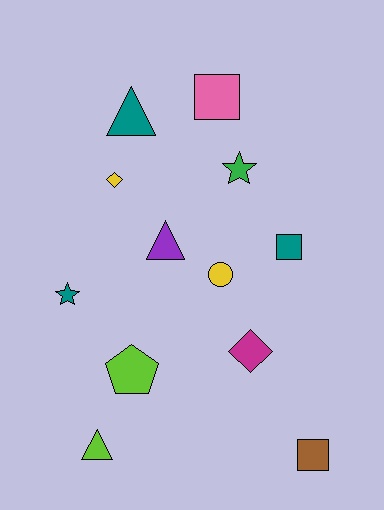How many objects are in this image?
There are 12 objects.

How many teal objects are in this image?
There are 3 teal objects.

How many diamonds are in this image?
There are 2 diamonds.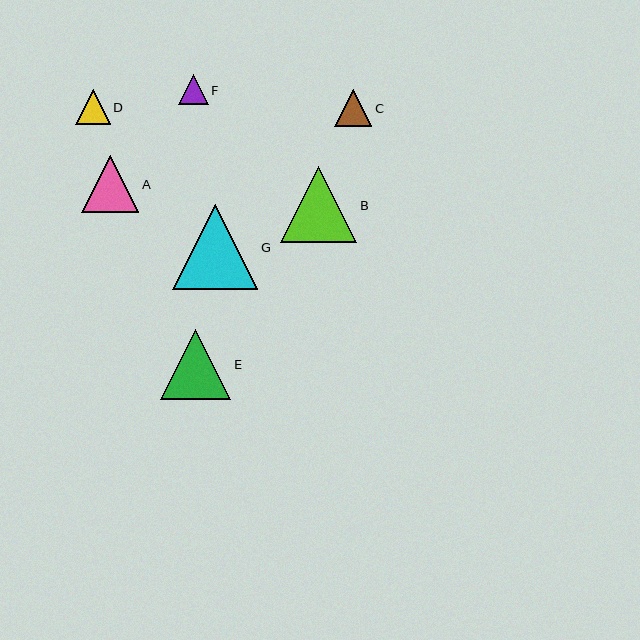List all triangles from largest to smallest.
From largest to smallest: G, B, E, A, C, D, F.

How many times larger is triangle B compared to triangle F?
Triangle B is approximately 2.6 times the size of triangle F.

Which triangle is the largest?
Triangle G is the largest with a size of approximately 85 pixels.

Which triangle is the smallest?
Triangle F is the smallest with a size of approximately 29 pixels.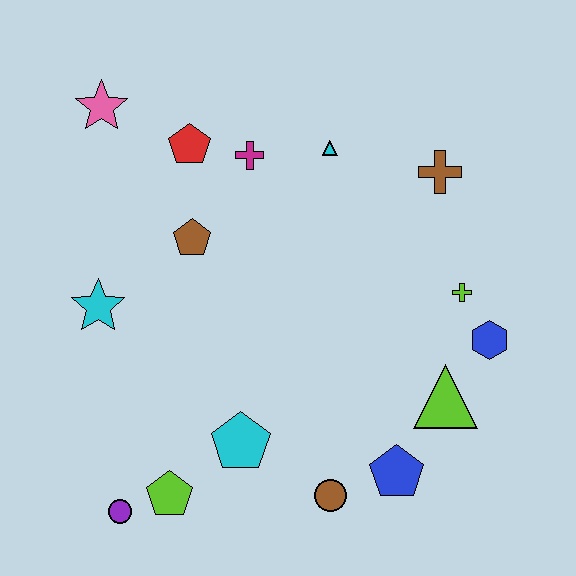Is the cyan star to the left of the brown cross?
Yes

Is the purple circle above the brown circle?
No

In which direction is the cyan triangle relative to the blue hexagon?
The cyan triangle is above the blue hexagon.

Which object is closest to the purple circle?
The lime pentagon is closest to the purple circle.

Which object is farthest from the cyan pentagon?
The pink star is farthest from the cyan pentagon.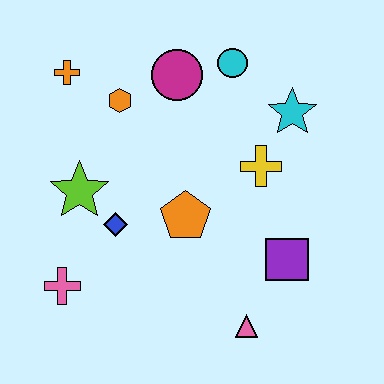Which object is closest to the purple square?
The pink triangle is closest to the purple square.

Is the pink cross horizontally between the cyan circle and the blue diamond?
No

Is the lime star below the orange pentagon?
No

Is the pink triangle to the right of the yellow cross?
No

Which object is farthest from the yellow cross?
The pink cross is farthest from the yellow cross.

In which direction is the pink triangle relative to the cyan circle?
The pink triangle is below the cyan circle.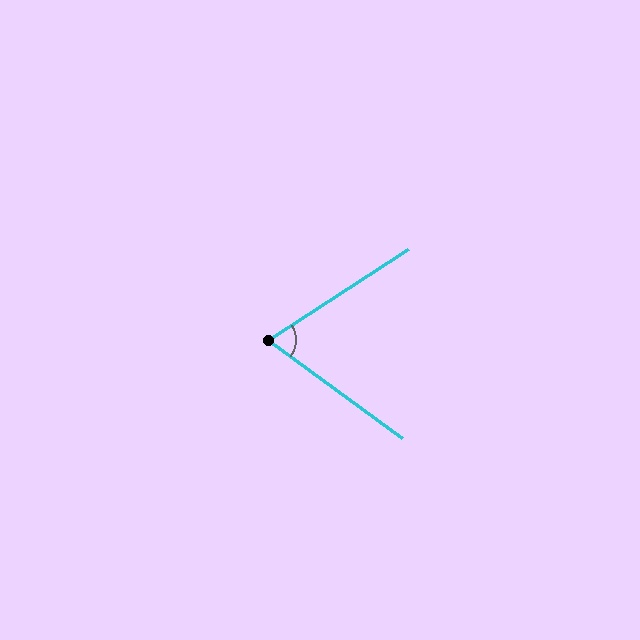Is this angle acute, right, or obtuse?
It is acute.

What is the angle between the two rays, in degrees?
Approximately 69 degrees.